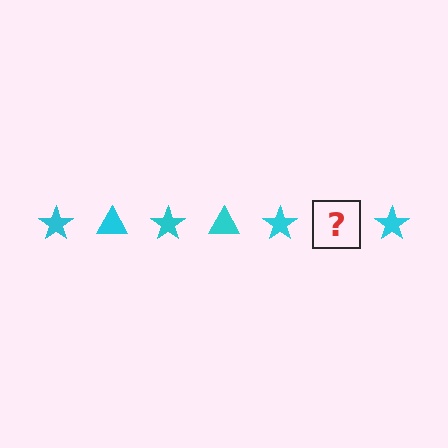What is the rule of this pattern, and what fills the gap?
The rule is that the pattern cycles through star, triangle shapes in cyan. The gap should be filled with a cyan triangle.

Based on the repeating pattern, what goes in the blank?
The blank should be a cyan triangle.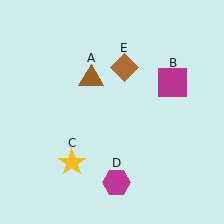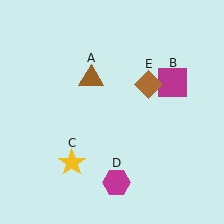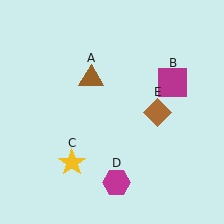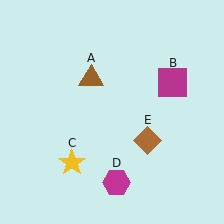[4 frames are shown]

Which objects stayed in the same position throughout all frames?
Brown triangle (object A) and magenta square (object B) and yellow star (object C) and magenta hexagon (object D) remained stationary.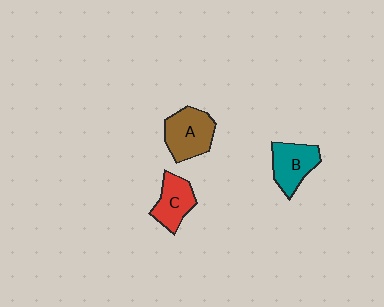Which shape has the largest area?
Shape A (brown).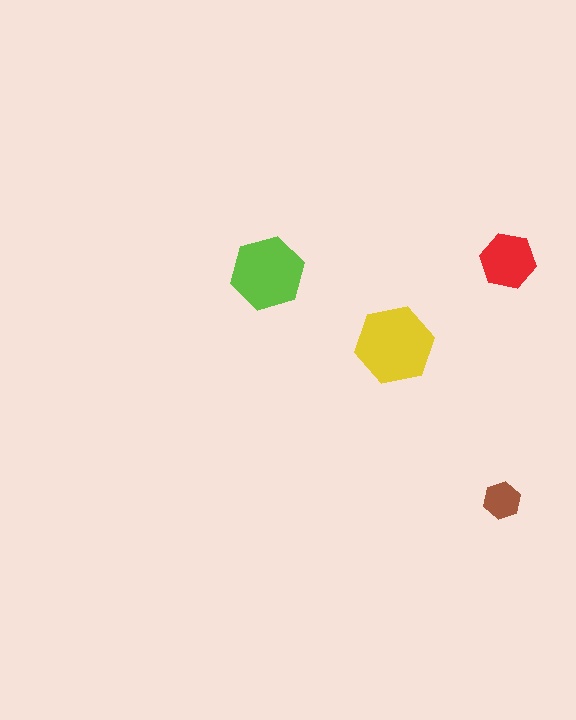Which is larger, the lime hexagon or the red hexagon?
The lime one.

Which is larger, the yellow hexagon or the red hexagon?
The yellow one.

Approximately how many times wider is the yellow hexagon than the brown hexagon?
About 2 times wider.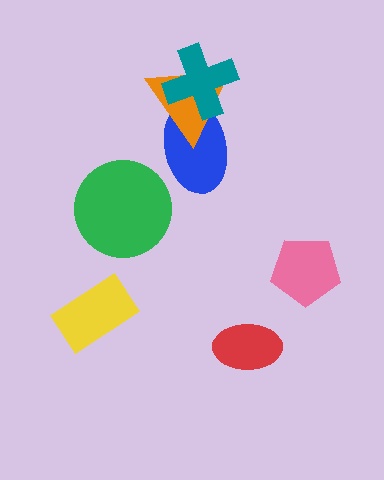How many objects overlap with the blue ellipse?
2 objects overlap with the blue ellipse.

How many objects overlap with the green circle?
0 objects overlap with the green circle.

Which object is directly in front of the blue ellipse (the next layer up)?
The orange triangle is directly in front of the blue ellipse.